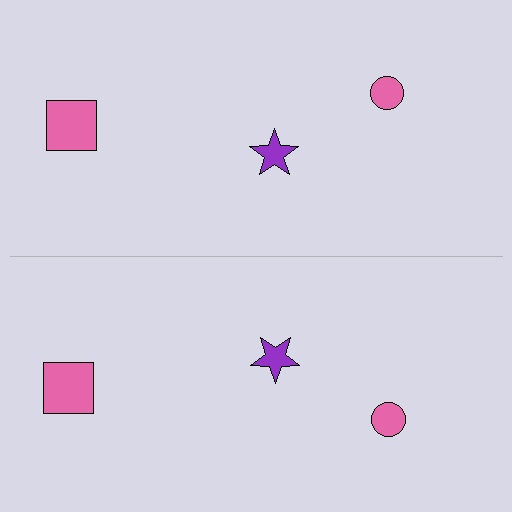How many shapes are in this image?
There are 6 shapes in this image.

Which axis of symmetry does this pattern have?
The pattern has a horizontal axis of symmetry running through the center of the image.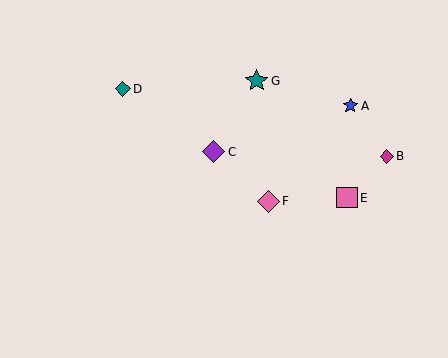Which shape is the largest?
The teal star (labeled G) is the largest.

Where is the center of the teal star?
The center of the teal star is at (257, 81).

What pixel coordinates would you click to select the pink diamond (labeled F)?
Click at (269, 202) to select the pink diamond F.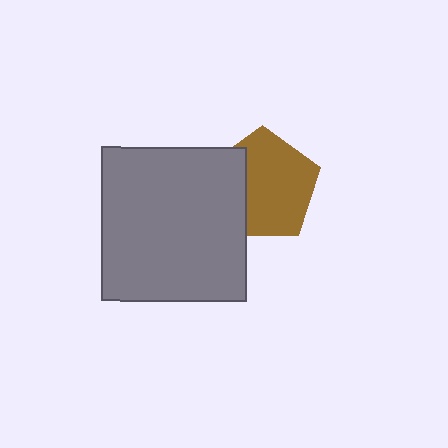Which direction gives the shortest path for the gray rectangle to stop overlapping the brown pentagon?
Moving left gives the shortest separation.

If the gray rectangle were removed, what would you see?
You would see the complete brown pentagon.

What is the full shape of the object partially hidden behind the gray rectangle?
The partially hidden object is a brown pentagon.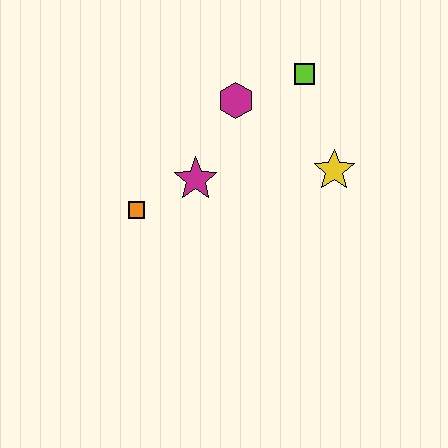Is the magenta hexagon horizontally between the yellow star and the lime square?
No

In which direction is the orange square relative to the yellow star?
The orange square is to the left of the yellow star.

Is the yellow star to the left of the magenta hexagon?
No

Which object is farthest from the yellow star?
The orange square is farthest from the yellow star.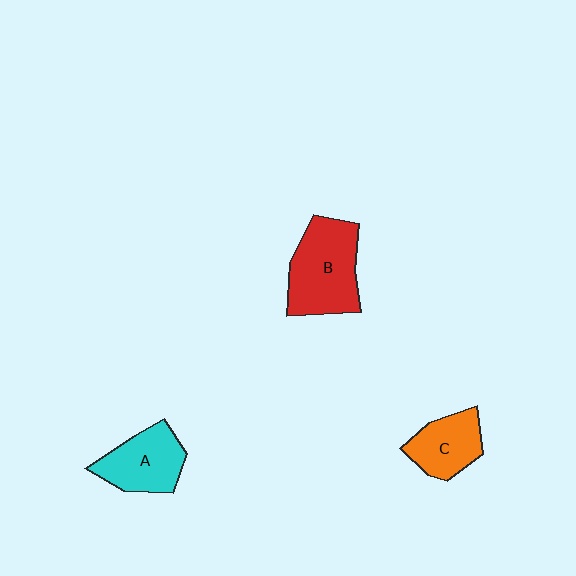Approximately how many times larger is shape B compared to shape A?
Approximately 1.4 times.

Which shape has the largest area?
Shape B (red).